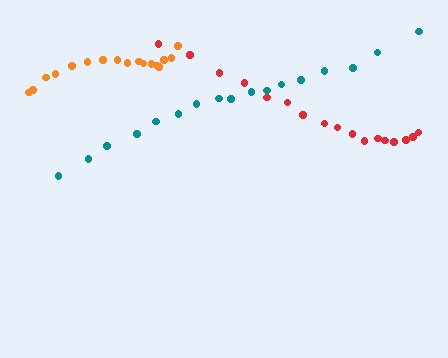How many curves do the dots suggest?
There are 3 distinct paths.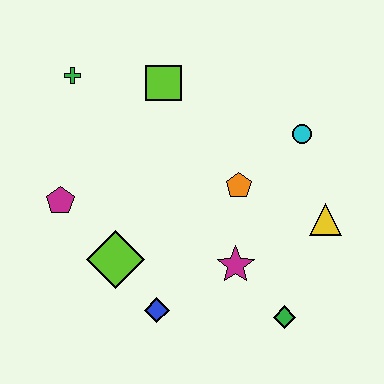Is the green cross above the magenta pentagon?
Yes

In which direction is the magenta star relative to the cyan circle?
The magenta star is below the cyan circle.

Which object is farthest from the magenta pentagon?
The yellow triangle is farthest from the magenta pentagon.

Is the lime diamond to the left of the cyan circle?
Yes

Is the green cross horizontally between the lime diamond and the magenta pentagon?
Yes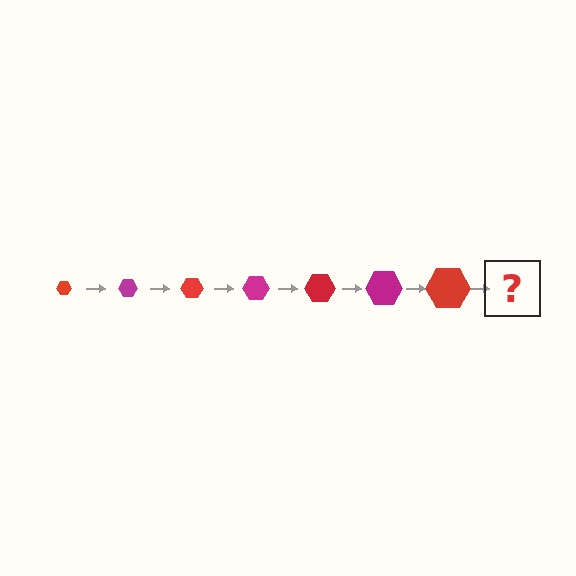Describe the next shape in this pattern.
It should be a magenta hexagon, larger than the previous one.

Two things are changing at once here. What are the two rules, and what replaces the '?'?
The two rules are that the hexagon grows larger each step and the color cycles through red and magenta. The '?' should be a magenta hexagon, larger than the previous one.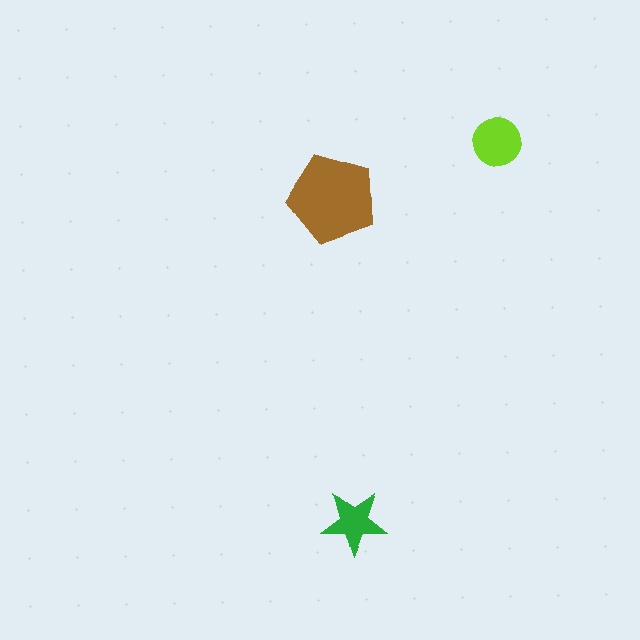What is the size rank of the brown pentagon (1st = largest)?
1st.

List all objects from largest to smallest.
The brown pentagon, the lime circle, the green star.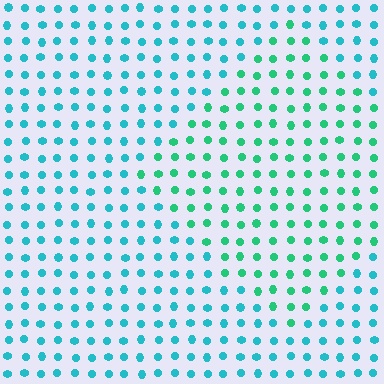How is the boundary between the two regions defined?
The boundary is defined purely by a slight shift in hue (about 33 degrees). Spacing, size, and orientation are identical on both sides.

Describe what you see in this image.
The image is filled with small cyan elements in a uniform arrangement. A diamond-shaped region is visible where the elements are tinted to a slightly different hue, forming a subtle color boundary.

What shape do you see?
I see a diamond.